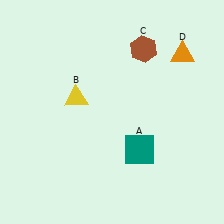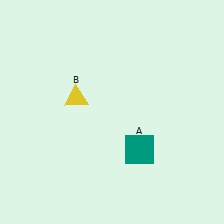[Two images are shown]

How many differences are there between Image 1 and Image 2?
There are 2 differences between the two images.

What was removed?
The brown hexagon (C), the orange triangle (D) were removed in Image 2.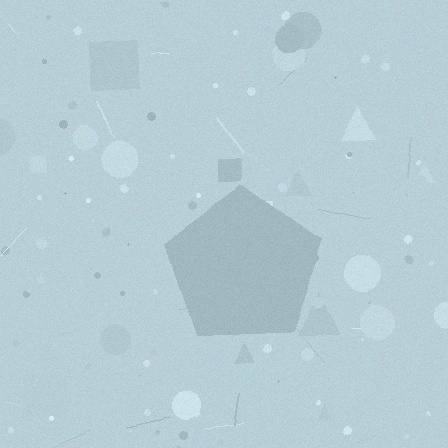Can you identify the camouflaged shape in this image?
The camouflaged shape is a pentagon.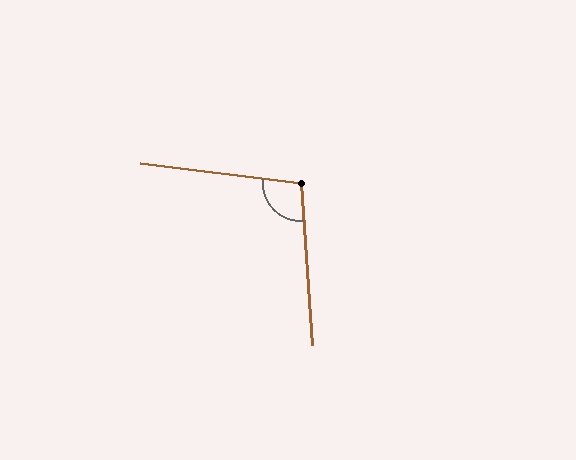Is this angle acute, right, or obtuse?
It is obtuse.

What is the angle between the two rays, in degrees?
Approximately 101 degrees.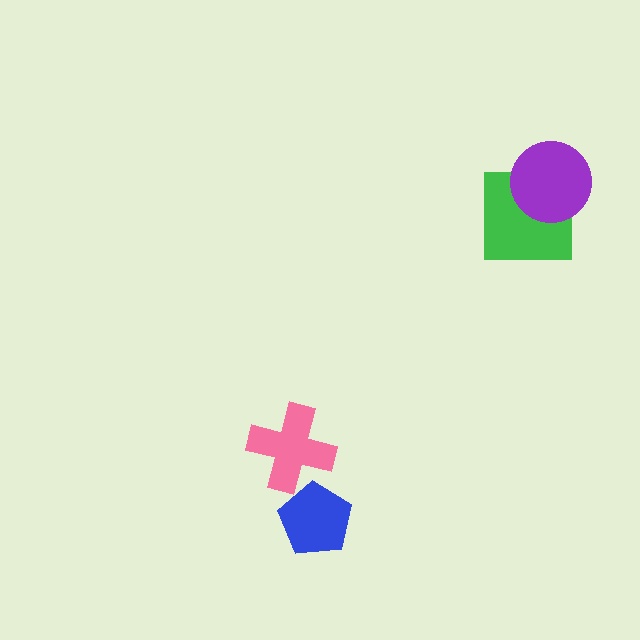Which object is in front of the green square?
The purple circle is in front of the green square.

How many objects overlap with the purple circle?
1 object overlaps with the purple circle.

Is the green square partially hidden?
Yes, it is partially covered by another shape.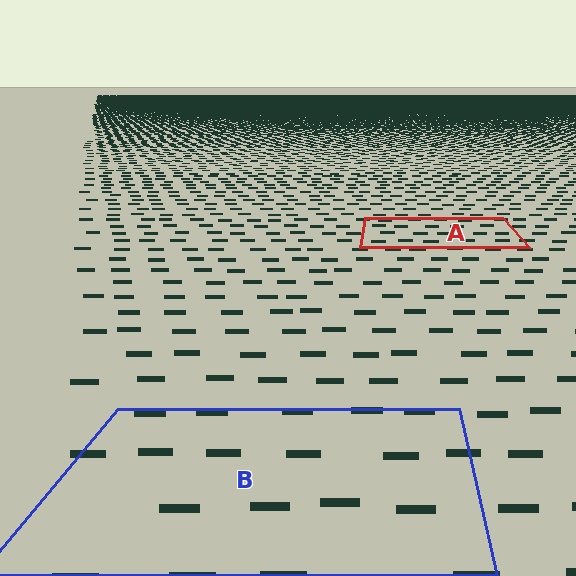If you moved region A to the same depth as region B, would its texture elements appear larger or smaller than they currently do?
They would appear larger. At a closer depth, the same texture elements are projected at a bigger on-screen size.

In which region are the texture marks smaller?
The texture marks are smaller in region A, because it is farther away.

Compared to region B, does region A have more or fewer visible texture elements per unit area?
Region A has more texture elements per unit area — they are packed more densely because it is farther away.